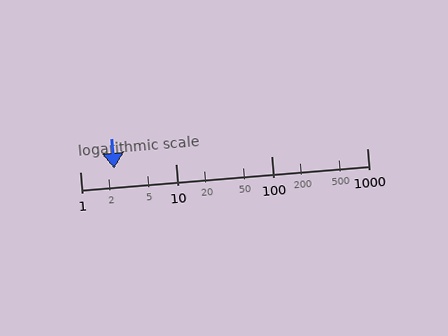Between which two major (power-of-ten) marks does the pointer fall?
The pointer is between 1 and 10.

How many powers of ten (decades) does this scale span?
The scale spans 3 decades, from 1 to 1000.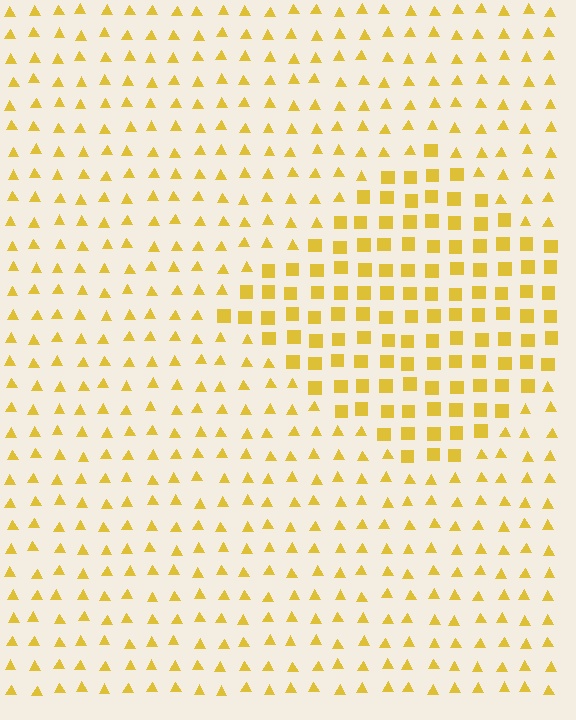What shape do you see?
I see a diamond.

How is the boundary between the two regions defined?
The boundary is defined by a change in element shape: squares inside vs. triangles outside. All elements share the same color and spacing.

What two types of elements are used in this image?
The image uses squares inside the diamond region and triangles outside it.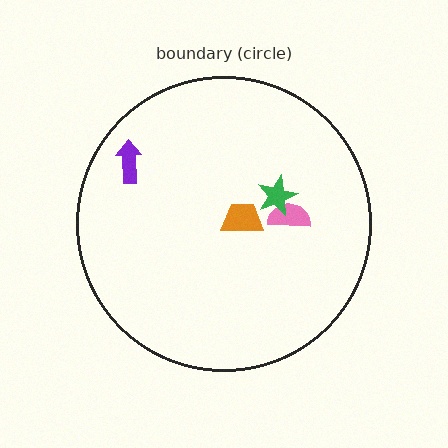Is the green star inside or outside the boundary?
Inside.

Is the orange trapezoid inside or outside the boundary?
Inside.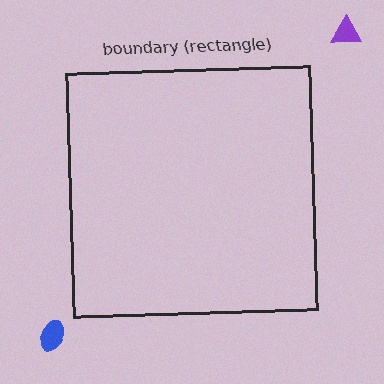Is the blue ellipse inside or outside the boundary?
Outside.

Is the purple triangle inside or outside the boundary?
Outside.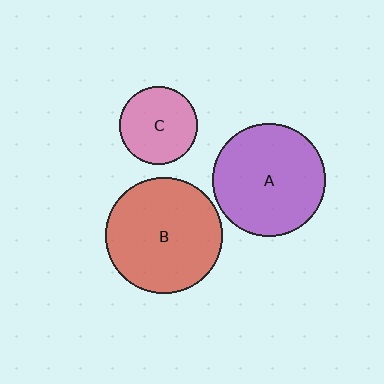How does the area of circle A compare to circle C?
Approximately 2.1 times.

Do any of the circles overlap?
No, none of the circles overlap.